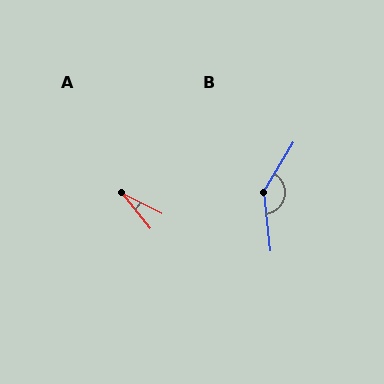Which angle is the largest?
B, at approximately 142 degrees.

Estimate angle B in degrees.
Approximately 142 degrees.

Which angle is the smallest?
A, at approximately 24 degrees.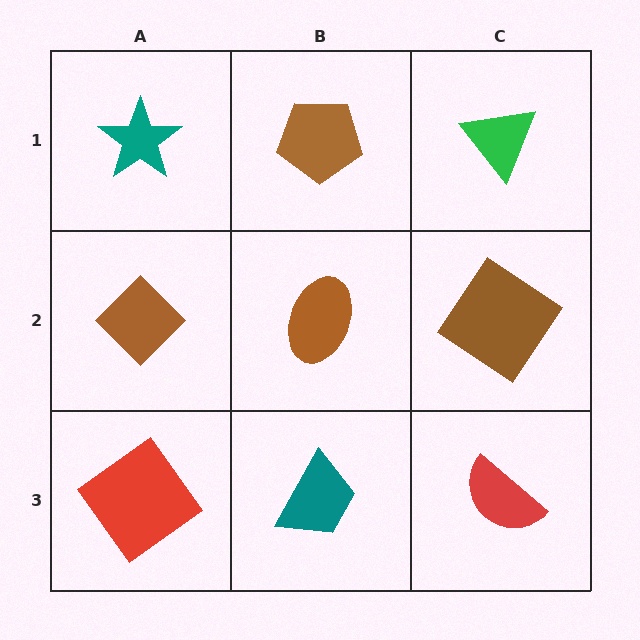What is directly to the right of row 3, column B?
A red semicircle.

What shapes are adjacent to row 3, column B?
A brown ellipse (row 2, column B), a red diamond (row 3, column A), a red semicircle (row 3, column C).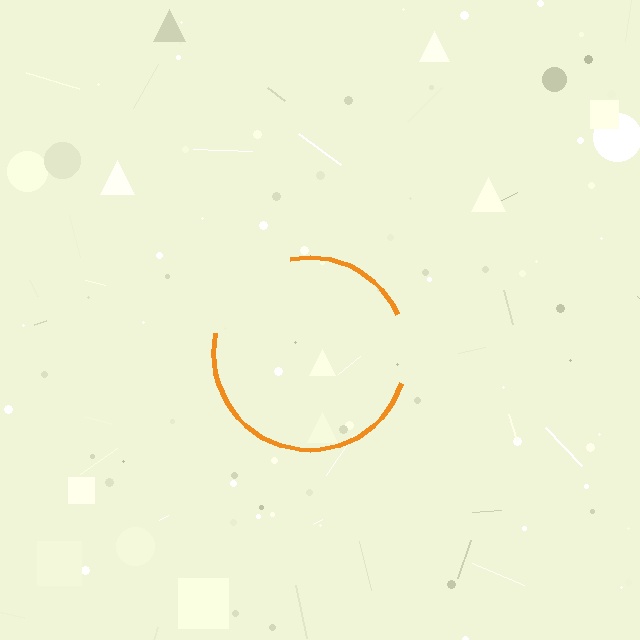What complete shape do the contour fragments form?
The contour fragments form a circle.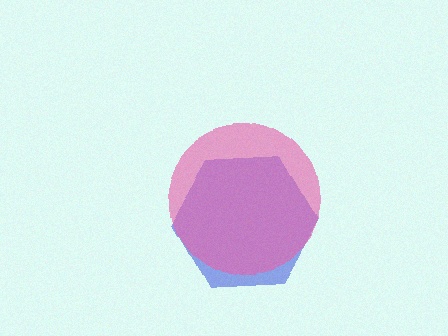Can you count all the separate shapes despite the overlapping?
Yes, there are 2 separate shapes.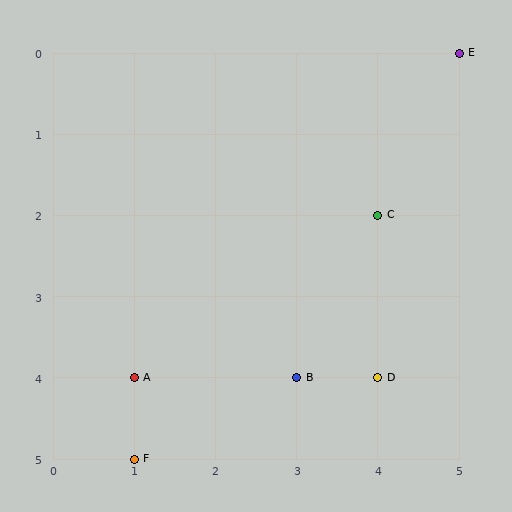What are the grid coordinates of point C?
Point C is at grid coordinates (4, 2).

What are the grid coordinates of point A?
Point A is at grid coordinates (1, 4).